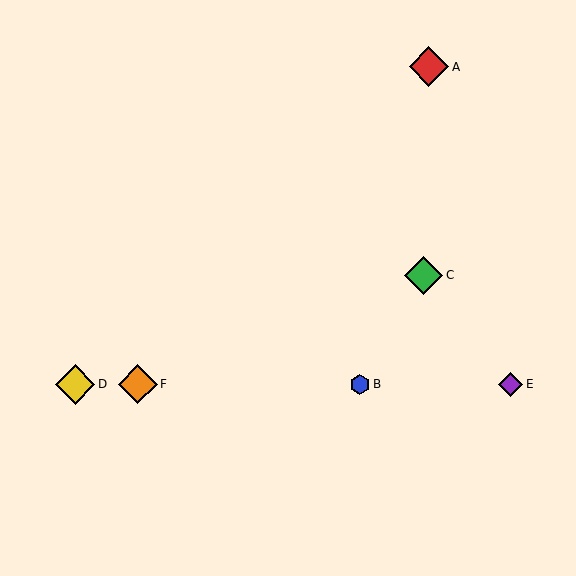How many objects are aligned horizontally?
4 objects (B, D, E, F) are aligned horizontally.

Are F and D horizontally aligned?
Yes, both are at y≈384.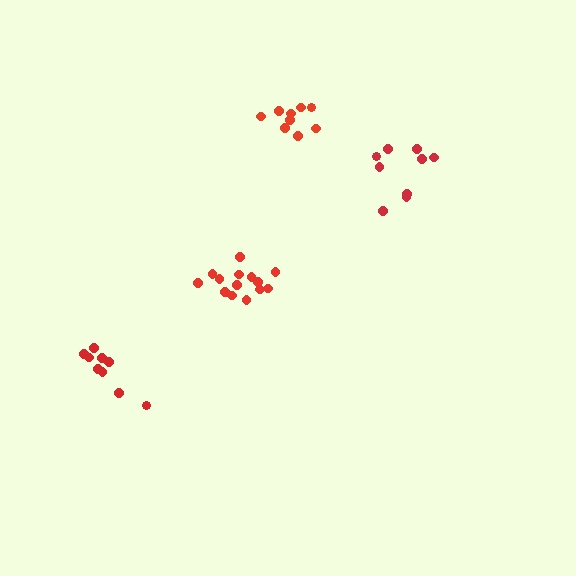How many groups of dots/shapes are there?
There are 4 groups.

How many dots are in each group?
Group 1: 9 dots, Group 2: 9 dots, Group 3: 14 dots, Group 4: 9 dots (41 total).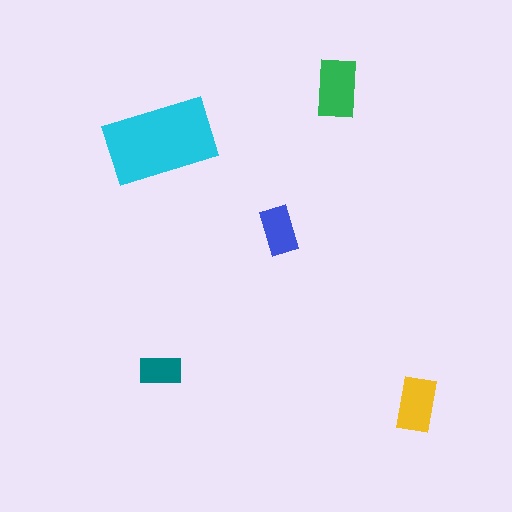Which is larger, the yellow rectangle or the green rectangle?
The green one.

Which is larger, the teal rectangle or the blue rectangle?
The blue one.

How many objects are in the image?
There are 5 objects in the image.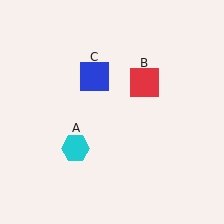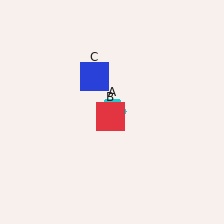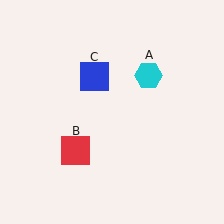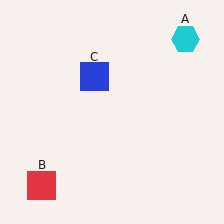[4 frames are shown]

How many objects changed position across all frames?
2 objects changed position: cyan hexagon (object A), red square (object B).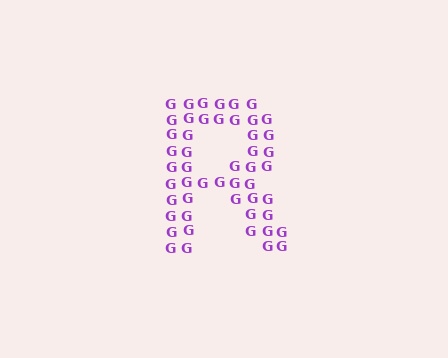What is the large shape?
The large shape is the letter R.